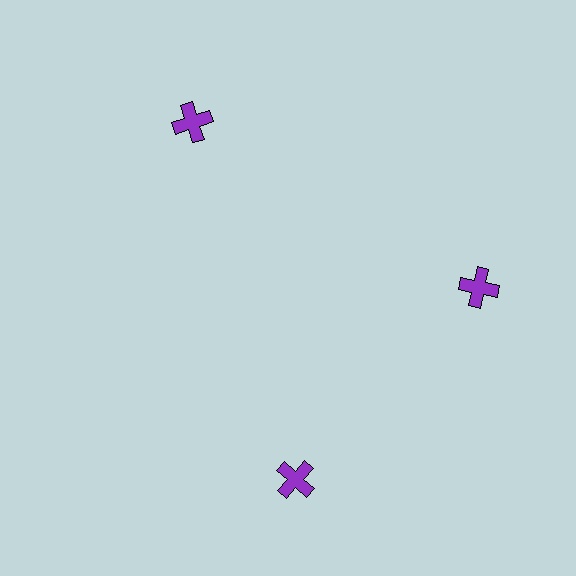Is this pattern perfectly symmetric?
No. The 3 purple crosses are arranged in a ring, but one element near the 7 o'clock position is rotated out of alignment along the ring, breaking the 3-fold rotational symmetry.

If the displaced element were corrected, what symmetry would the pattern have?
It would have 3-fold rotational symmetry — the pattern would map onto itself every 120 degrees.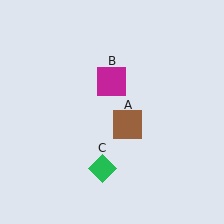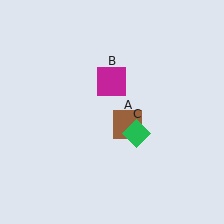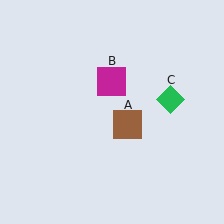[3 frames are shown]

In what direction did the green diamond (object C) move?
The green diamond (object C) moved up and to the right.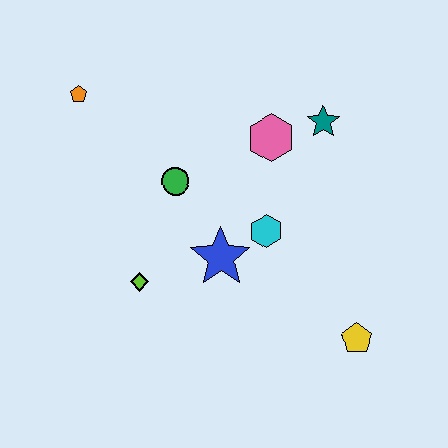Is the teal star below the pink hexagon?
No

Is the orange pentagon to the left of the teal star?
Yes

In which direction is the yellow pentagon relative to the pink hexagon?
The yellow pentagon is below the pink hexagon.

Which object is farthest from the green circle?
The yellow pentagon is farthest from the green circle.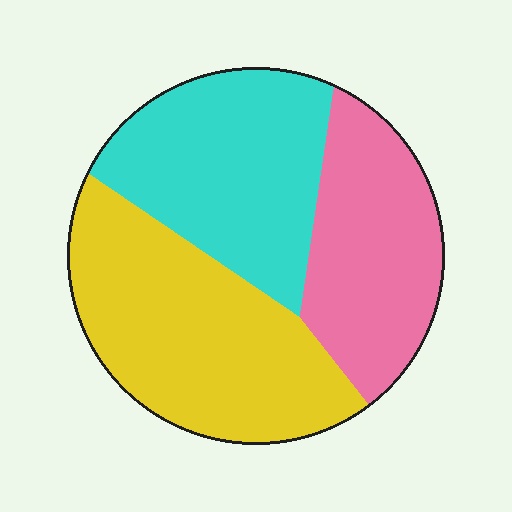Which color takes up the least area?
Pink, at roughly 30%.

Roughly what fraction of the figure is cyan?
Cyan takes up about one third (1/3) of the figure.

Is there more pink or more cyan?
Cyan.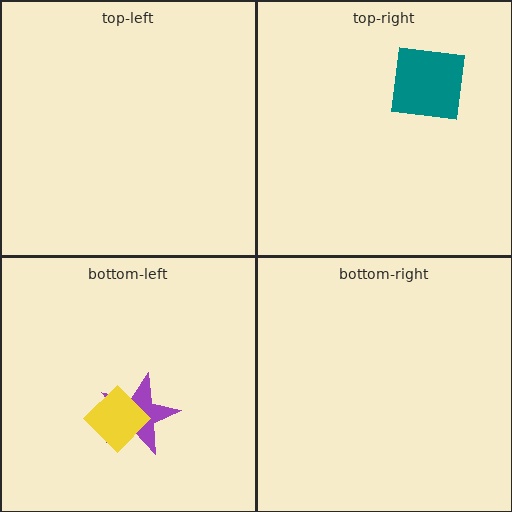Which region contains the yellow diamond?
The bottom-left region.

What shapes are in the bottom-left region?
The purple star, the yellow diamond.